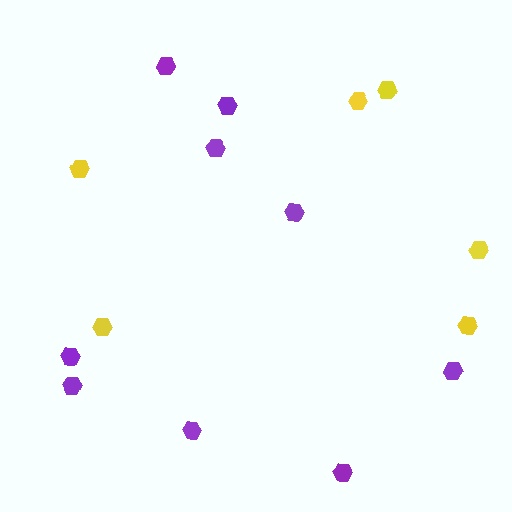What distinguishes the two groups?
There are 2 groups: one group of yellow hexagons (6) and one group of purple hexagons (9).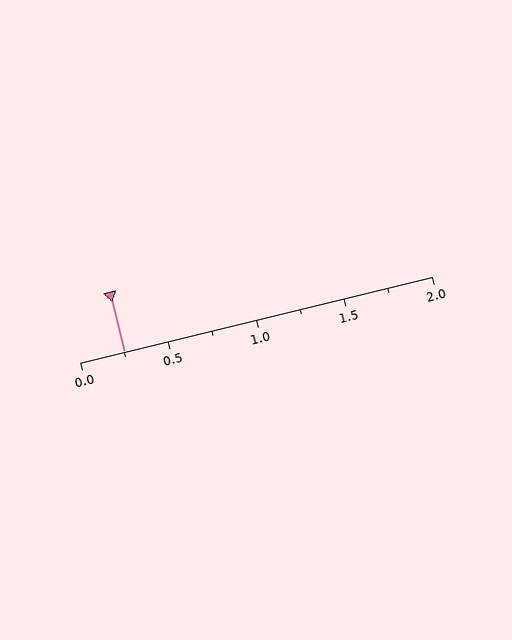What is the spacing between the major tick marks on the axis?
The major ticks are spaced 0.5 apart.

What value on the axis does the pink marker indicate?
The marker indicates approximately 0.25.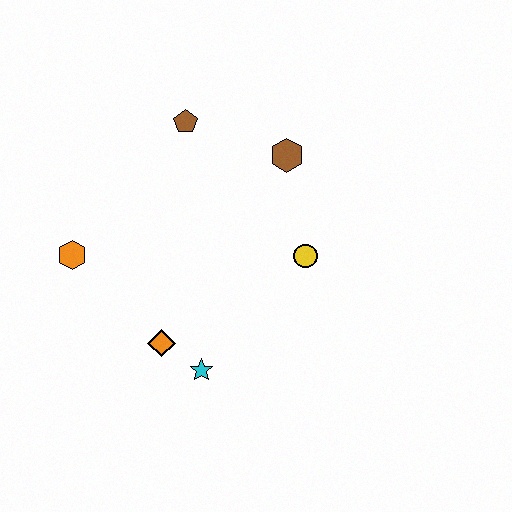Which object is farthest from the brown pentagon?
The cyan star is farthest from the brown pentagon.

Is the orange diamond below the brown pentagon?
Yes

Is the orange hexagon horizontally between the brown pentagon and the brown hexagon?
No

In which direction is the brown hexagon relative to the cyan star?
The brown hexagon is above the cyan star.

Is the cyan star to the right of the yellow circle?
No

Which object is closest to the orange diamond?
The cyan star is closest to the orange diamond.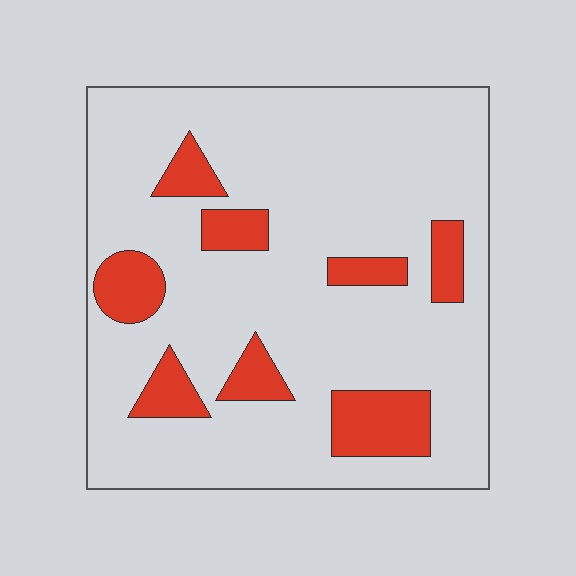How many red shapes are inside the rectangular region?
8.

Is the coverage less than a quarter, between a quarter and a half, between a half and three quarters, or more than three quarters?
Less than a quarter.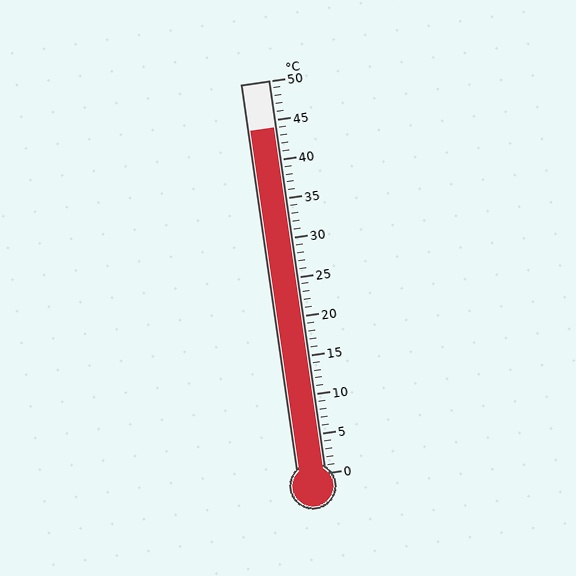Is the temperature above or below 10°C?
The temperature is above 10°C.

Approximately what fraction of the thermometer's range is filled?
The thermometer is filled to approximately 90% of its range.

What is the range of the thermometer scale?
The thermometer scale ranges from 0°C to 50°C.